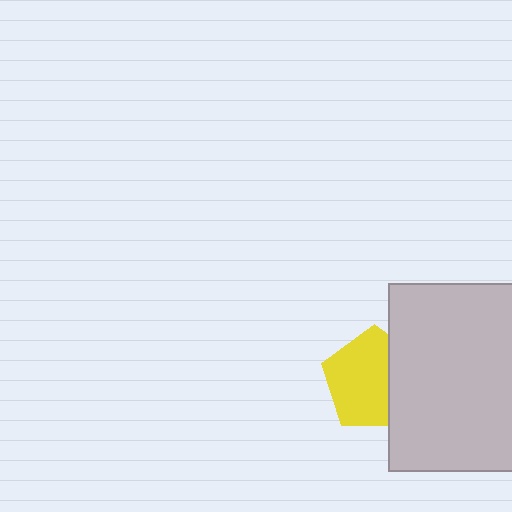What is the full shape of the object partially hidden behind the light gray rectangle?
The partially hidden object is a yellow pentagon.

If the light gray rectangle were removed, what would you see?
You would see the complete yellow pentagon.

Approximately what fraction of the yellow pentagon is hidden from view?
Roughly 33% of the yellow pentagon is hidden behind the light gray rectangle.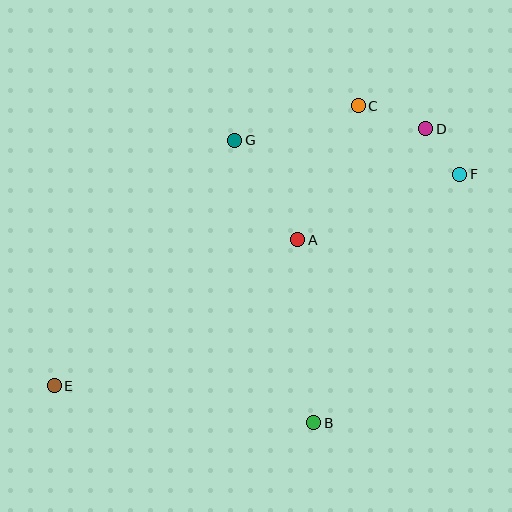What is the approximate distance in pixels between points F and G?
The distance between F and G is approximately 227 pixels.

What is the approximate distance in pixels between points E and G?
The distance between E and G is approximately 305 pixels.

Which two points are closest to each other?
Points D and F are closest to each other.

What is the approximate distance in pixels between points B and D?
The distance between B and D is approximately 315 pixels.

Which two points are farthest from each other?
Points E and F are farthest from each other.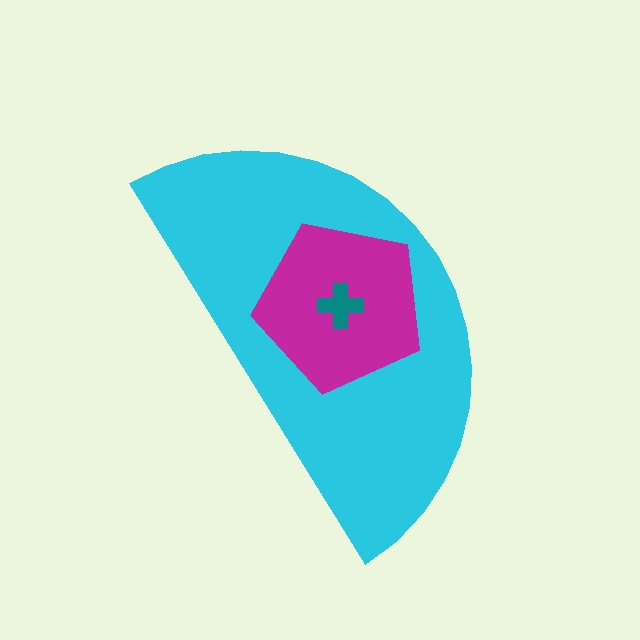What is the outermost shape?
The cyan semicircle.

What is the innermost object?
The teal cross.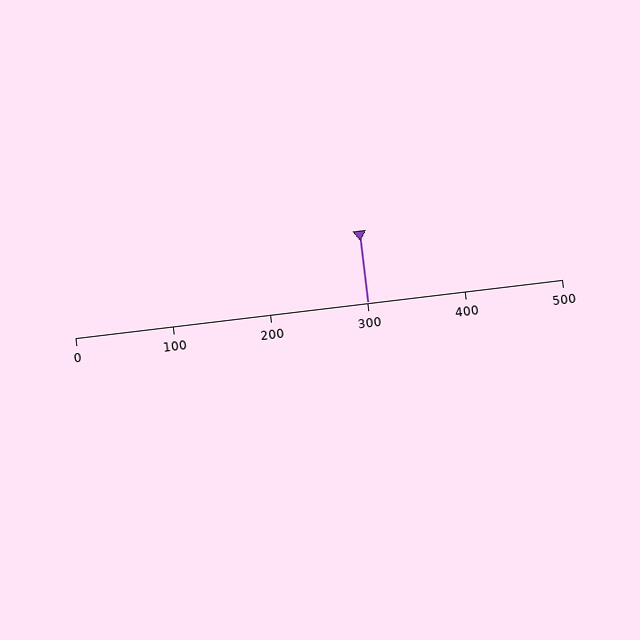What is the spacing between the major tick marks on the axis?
The major ticks are spaced 100 apart.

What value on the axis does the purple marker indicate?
The marker indicates approximately 300.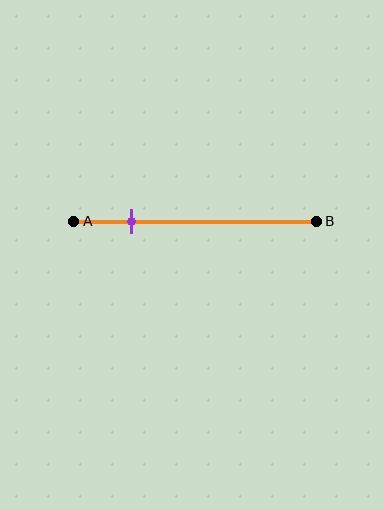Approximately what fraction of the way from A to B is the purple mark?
The purple mark is approximately 25% of the way from A to B.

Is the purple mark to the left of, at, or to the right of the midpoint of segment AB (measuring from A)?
The purple mark is to the left of the midpoint of segment AB.